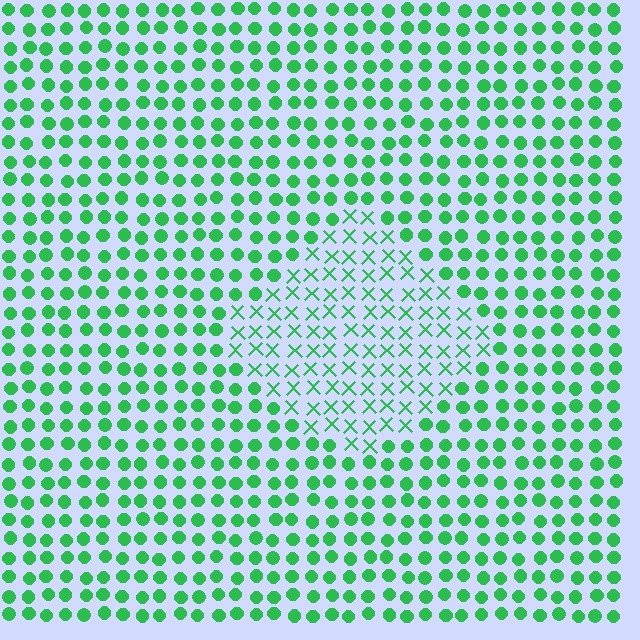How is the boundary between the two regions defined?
The boundary is defined by a change in element shape: X marks inside vs. circles outside. All elements share the same color and spacing.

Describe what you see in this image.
The image is filled with small green elements arranged in a uniform grid. A diamond-shaped region contains X marks, while the surrounding area contains circles. The boundary is defined purely by the change in element shape.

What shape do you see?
I see a diamond.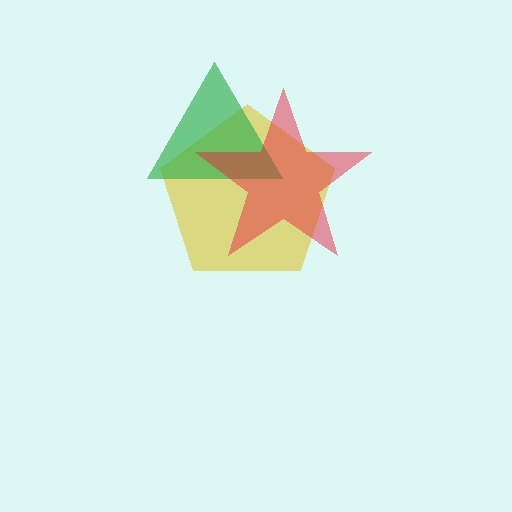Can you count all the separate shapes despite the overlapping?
Yes, there are 3 separate shapes.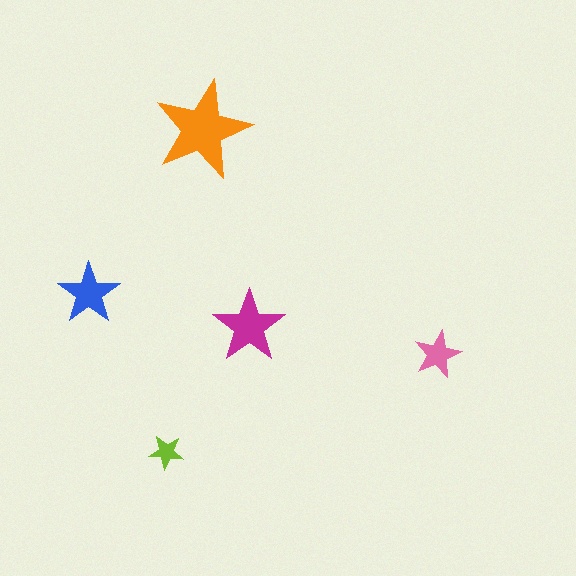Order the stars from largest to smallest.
the orange one, the magenta one, the blue one, the pink one, the lime one.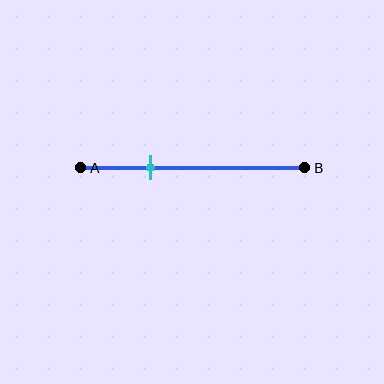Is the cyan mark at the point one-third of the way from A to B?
Yes, the mark is approximately at the one-third point.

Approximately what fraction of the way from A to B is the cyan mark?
The cyan mark is approximately 30% of the way from A to B.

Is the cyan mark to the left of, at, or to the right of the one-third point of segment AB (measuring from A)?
The cyan mark is approximately at the one-third point of segment AB.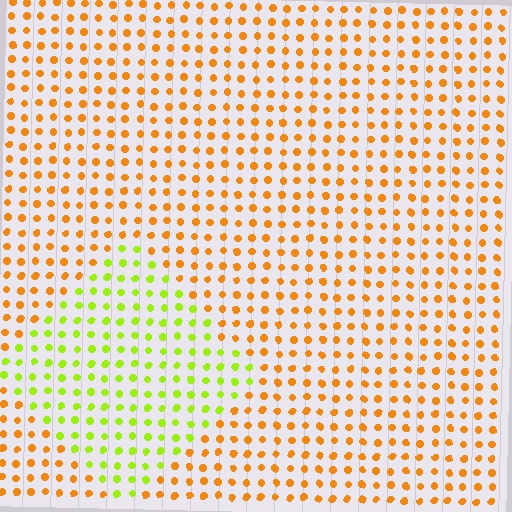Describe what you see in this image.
The image is filled with small orange elements in a uniform arrangement. A diamond-shaped region is visible where the elements are tinted to a slightly different hue, forming a subtle color boundary.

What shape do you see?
I see a diamond.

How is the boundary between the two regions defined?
The boundary is defined purely by a slight shift in hue (about 52 degrees). Spacing, size, and orientation are identical on both sides.